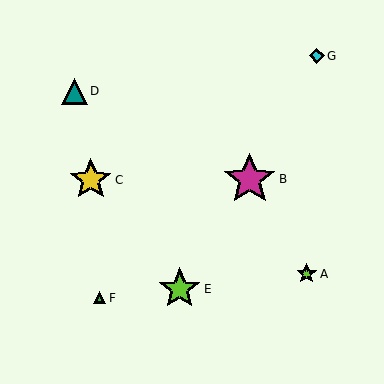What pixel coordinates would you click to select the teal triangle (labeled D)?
Click at (75, 91) to select the teal triangle D.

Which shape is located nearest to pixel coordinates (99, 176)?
The yellow star (labeled C) at (91, 180) is nearest to that location.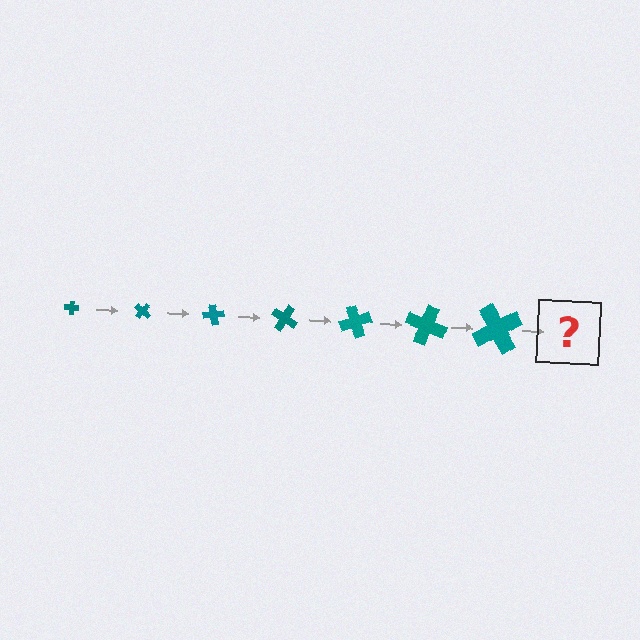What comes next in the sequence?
The next element should be a cross, larger than the previous one and rotated 280 degrees from the start.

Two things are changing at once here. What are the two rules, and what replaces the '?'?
The two rules are that the cross grows larger each step and it rotates 40 degrees each step. The '?' should be a cross, larger than the previous one and rotated 280 degrees from the start.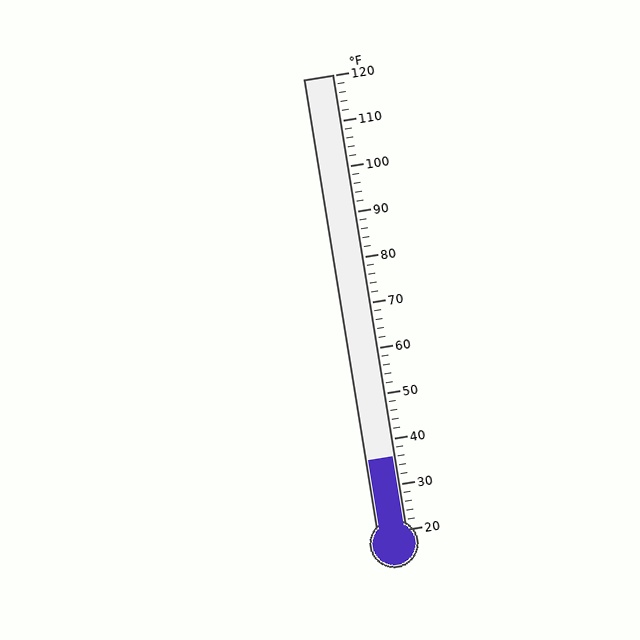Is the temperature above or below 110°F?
The temperature is below 110°F.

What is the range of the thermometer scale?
The thermometer scale ranges from 20°F to 120°F.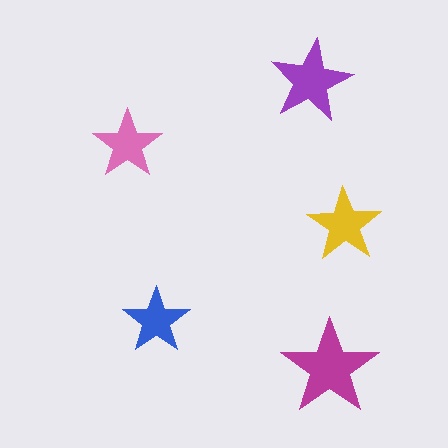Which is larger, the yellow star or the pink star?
The yellow one.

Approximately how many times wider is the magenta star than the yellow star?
About 1.5 times wider.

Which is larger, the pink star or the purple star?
The purple one.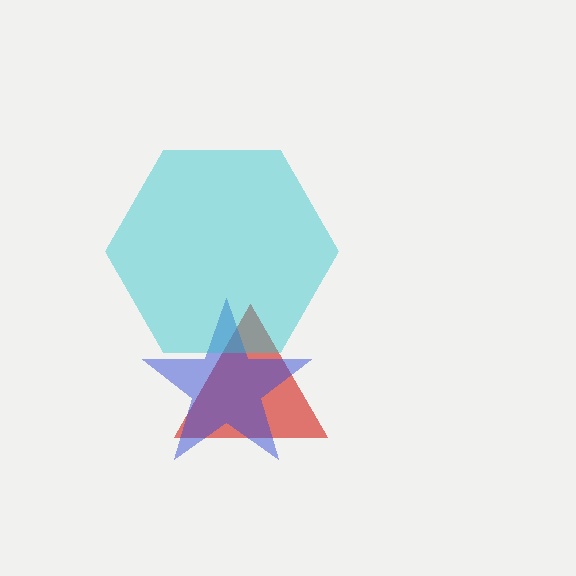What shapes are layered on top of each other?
The layered shapes are: a red triangle, a blue star, a cyan hexagon.